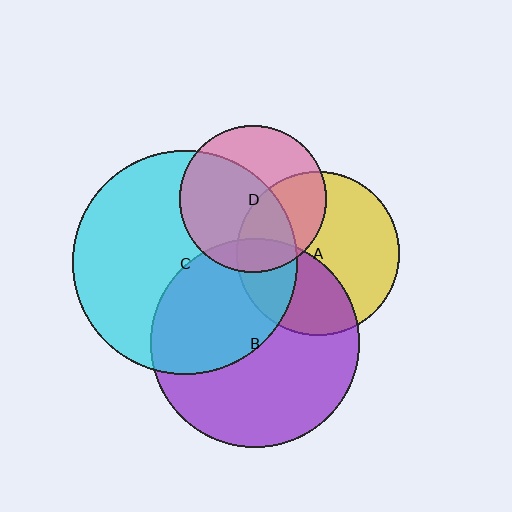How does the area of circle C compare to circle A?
Approximately 1.9 times.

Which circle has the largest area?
Circle C (cyan).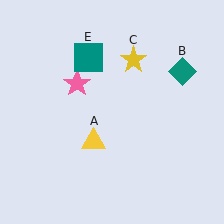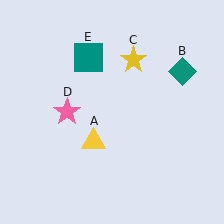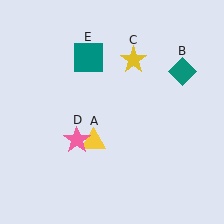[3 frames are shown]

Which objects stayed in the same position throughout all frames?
Yellow triangle (object A) and teal diamond (object B) and yellow star (object C) and teal square (object E) remained stationary.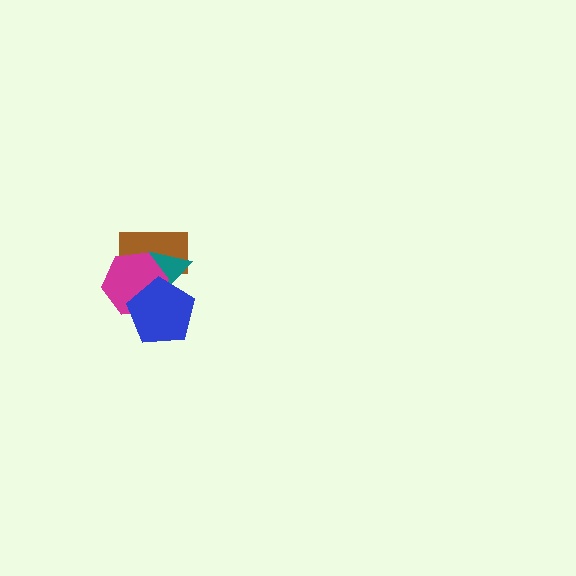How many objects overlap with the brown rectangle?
3 objects overlap with the brown rectangle.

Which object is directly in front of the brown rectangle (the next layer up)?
The teal triangle is directly in front of the brown rectangle.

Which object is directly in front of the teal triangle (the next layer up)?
The magenta hexagon is directly in front of the teal triangle.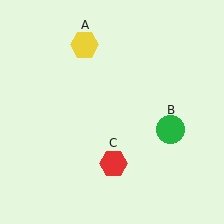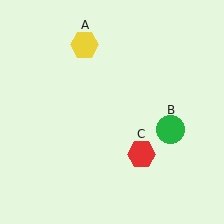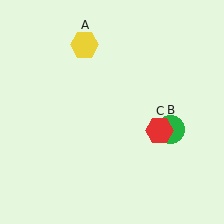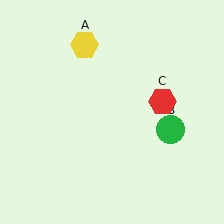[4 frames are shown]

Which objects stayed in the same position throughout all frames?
Yellow hexagon (object A) and green circle (object B) remained stationary.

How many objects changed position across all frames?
1 object changed position: red hexagon (object C).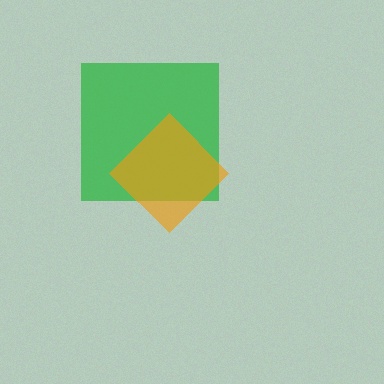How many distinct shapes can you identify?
There are 2 distinct shapes: a green square, an orange diamond.